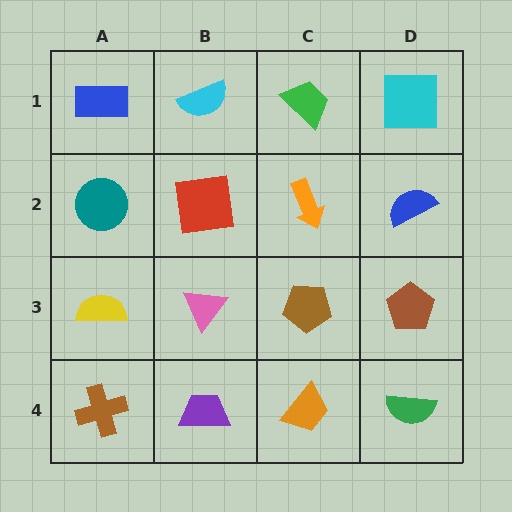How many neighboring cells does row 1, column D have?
2.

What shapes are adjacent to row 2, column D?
A cyan square (row 1, column D), a brown pentagon (row 3, column D), an orange arrow (row 2, column C).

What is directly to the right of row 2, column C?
A blue semicircle.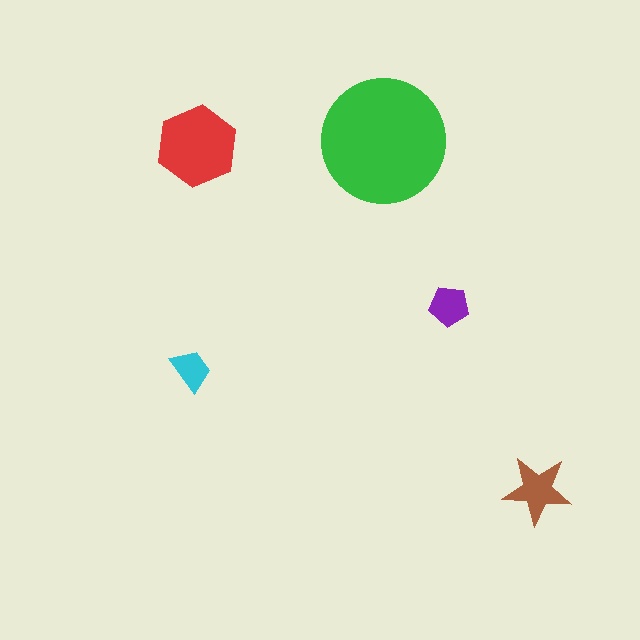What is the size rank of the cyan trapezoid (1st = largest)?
5th.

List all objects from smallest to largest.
The cyan trapezoid, the purple pentagon, the brown star, the red hexagon, the green circle.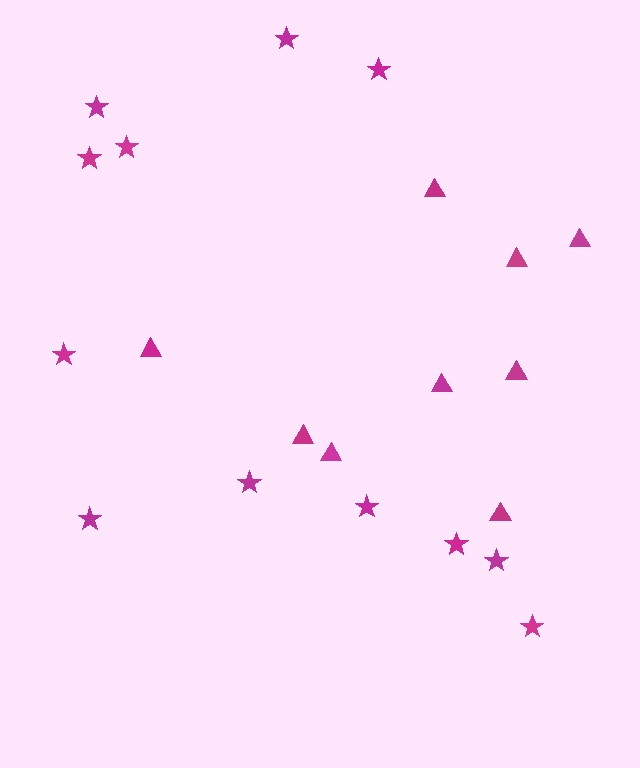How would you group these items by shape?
There are 2 groups: one group of stars (12) and one group of triangles (9).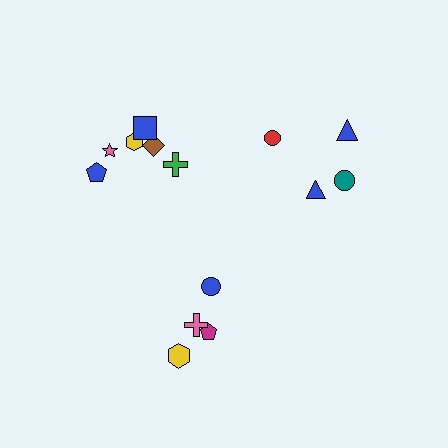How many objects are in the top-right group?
There are 4 objects.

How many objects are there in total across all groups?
There are 14 objects.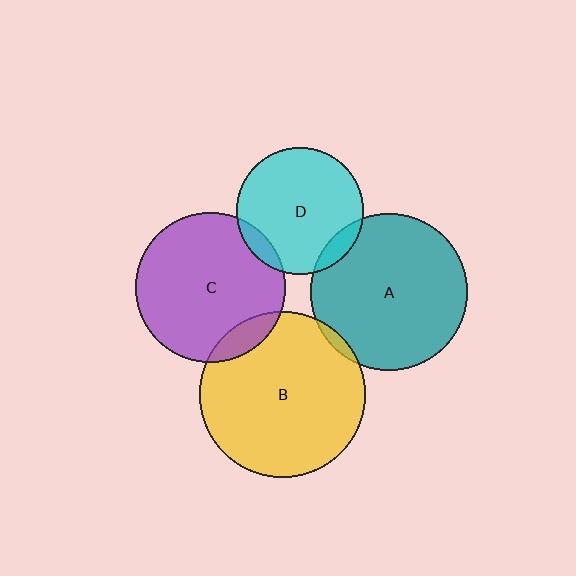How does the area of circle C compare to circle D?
Approximately 1.4 times.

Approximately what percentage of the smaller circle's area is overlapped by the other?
Approximately 10%.